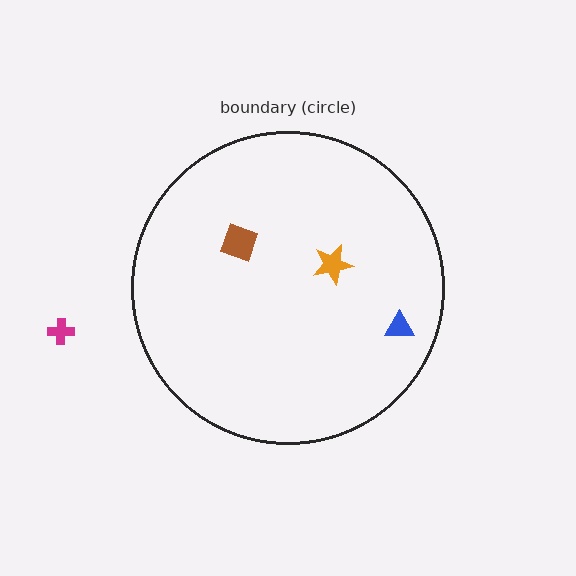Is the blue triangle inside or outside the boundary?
Inside.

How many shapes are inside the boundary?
3 inside, 1 outside.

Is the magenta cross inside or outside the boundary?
Outside.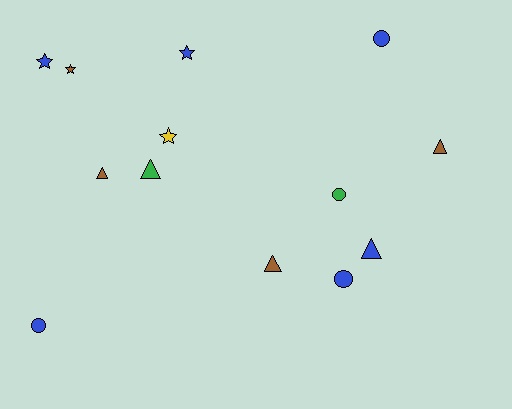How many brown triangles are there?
There are 3 brown triangles.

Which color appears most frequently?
Blue, with 6 objects.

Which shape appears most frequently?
Triangle, with 5 objects.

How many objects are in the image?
There are 13 objects.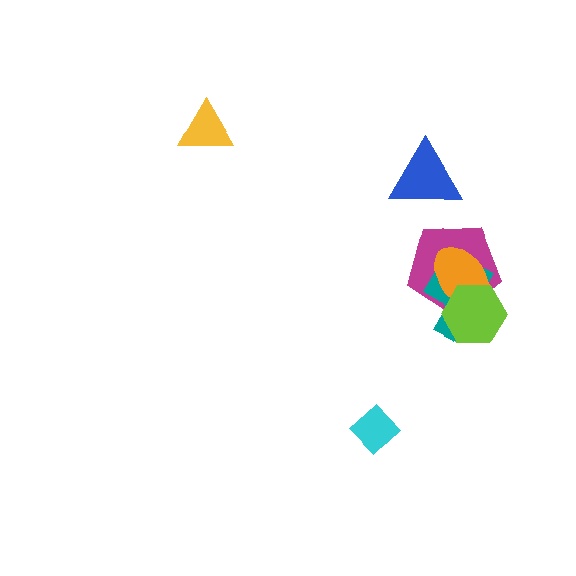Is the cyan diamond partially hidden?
No, no other shape covers it.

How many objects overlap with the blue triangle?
0 objects overlap with the blue triangle.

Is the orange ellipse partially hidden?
Yes, it is partially covered by another shape.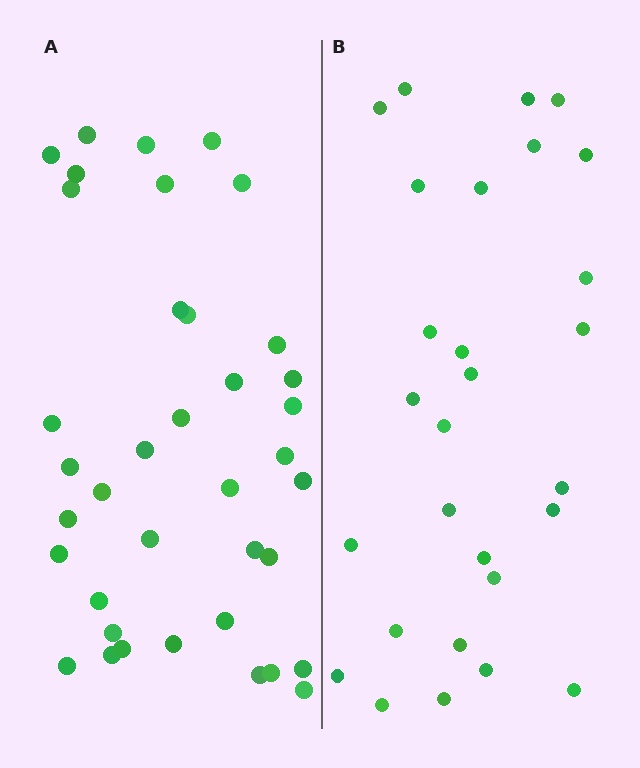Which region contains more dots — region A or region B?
Region A (the left region) has more dots.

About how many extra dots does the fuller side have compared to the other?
Region A has roughly 10 or so more dots than region B.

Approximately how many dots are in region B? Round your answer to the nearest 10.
About 30 dots. (The exact count is 28, which rounds to 30.)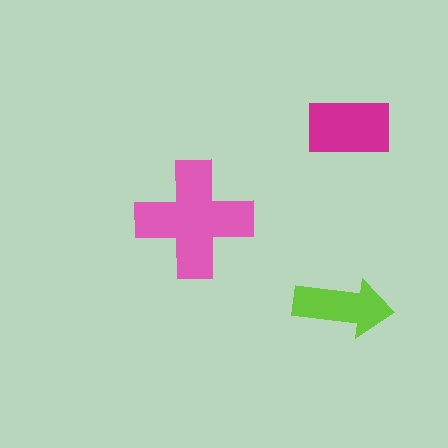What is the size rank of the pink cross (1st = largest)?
1st.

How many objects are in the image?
There are 3 objects in the image.